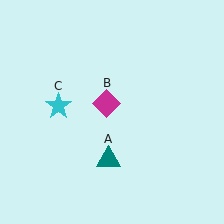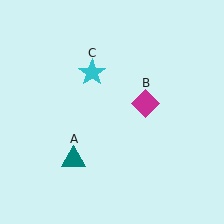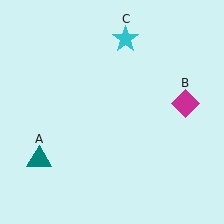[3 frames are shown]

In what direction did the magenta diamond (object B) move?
The magenta diamond (object B) moved right.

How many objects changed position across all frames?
3 objects changed position: teal triangle (object A), magenta diamond (object B), cyan star (object C).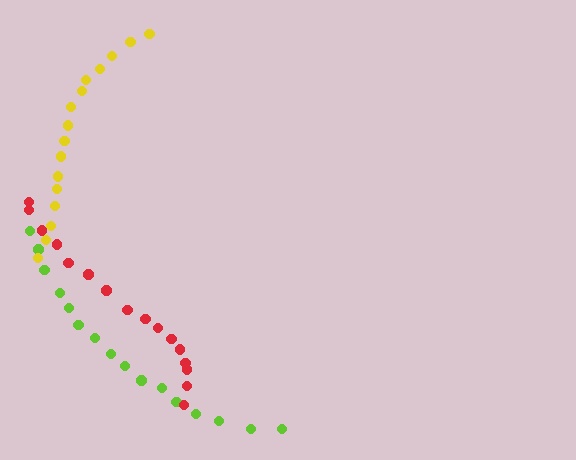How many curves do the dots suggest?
There are 3 distinct paths.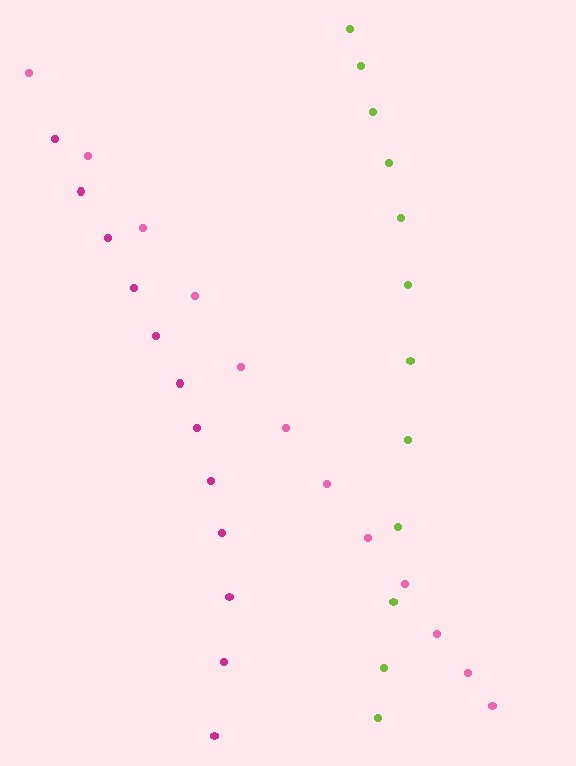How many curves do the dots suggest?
There are 3 distinct paths.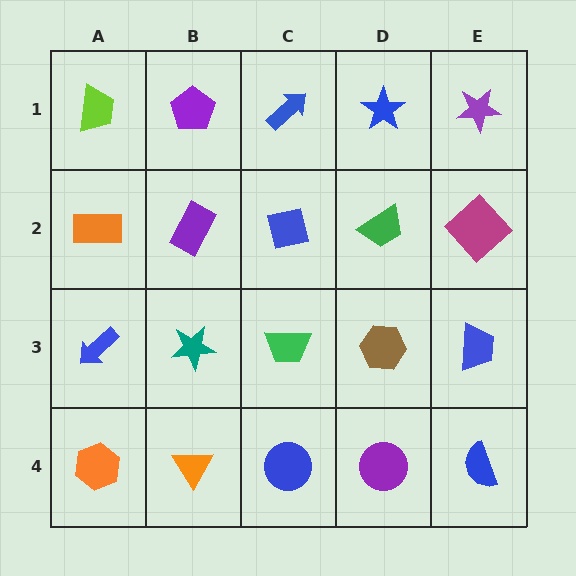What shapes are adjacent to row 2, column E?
A purple star (row 1, column E), a blue trapezoid (row 3, column E), a green trapezoid (row 2, column D).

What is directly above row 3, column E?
A magenta diamond.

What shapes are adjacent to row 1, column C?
A blue square (row 2, column C), a purple pentagon (row 1, column B), a blue star (row 1, column D).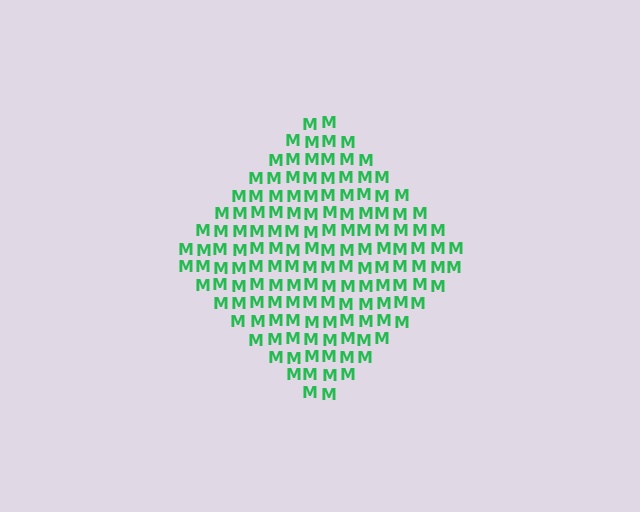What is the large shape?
The large shape is a diamond.